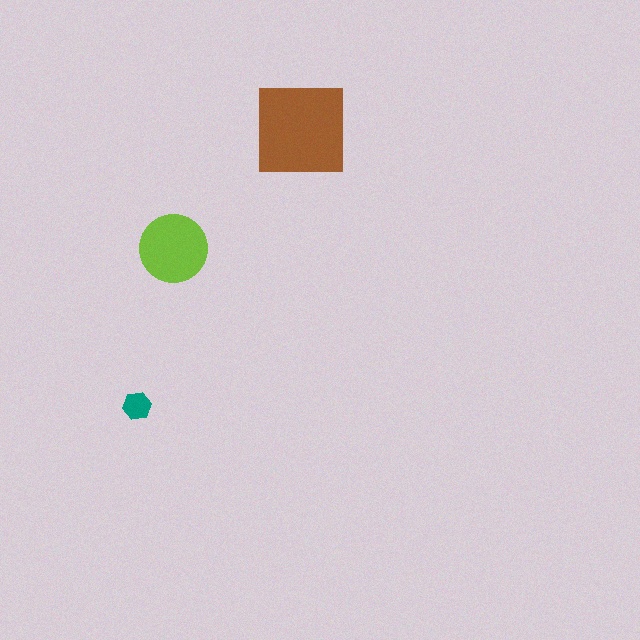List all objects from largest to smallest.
The brown square, the lime circle, the teal hexagon.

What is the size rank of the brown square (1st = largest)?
1st.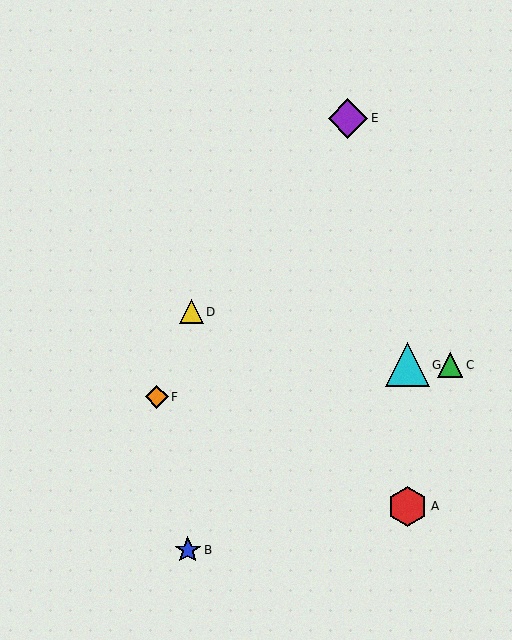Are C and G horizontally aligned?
Yes, both are at y≈365.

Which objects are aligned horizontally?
Objects C, G are aligned horizontally.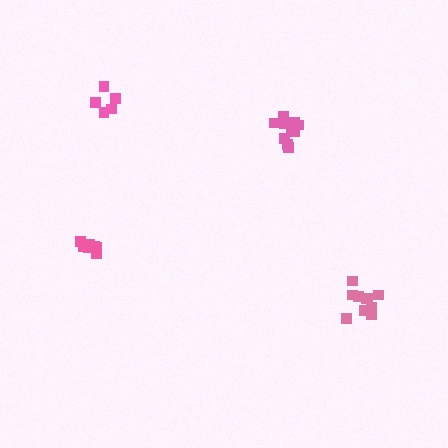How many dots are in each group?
Group 1: 10 dots, Group 2: 8 dots, Group 3: 5 dots, Group 4: 10 dots (33 total).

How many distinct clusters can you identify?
There are 4 distinct clusters.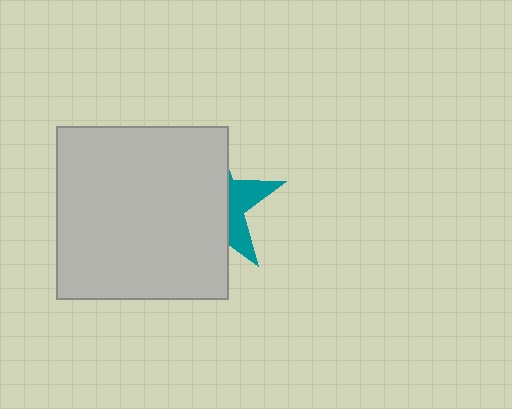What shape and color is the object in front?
The object in front is a light gray square.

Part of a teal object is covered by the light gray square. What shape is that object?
It is a star.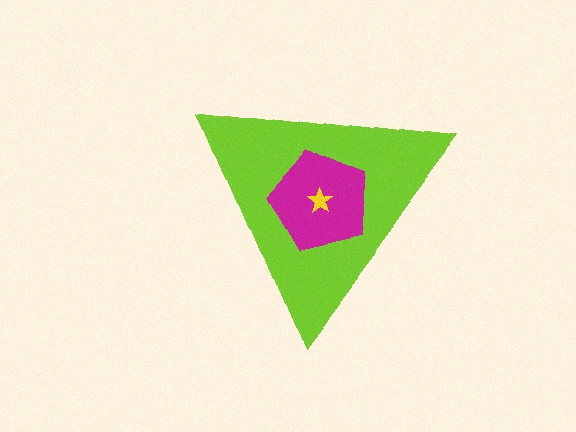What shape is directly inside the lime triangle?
The magenta pentagon.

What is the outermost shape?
The lime triangle.